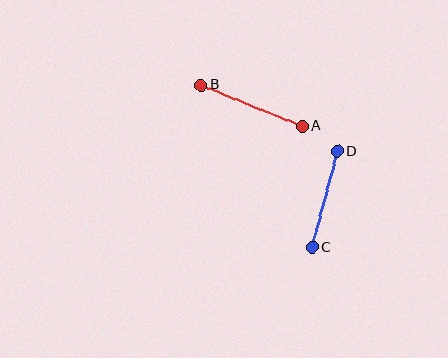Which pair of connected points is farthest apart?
Points A and B are farthest apart.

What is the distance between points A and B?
The distance is approximately 109 pixels.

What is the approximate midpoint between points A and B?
The midpoint is at approximately (252, 106) pixels.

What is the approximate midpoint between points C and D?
The midpoint is at approximately (325, 199) pixels.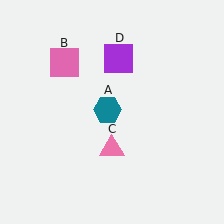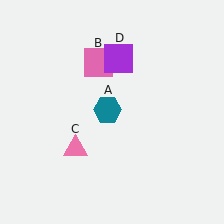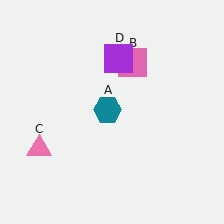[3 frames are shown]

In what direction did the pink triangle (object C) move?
The pink triangle (object C) moved left.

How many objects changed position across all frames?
2 objects changed position: pink square (object B), pink triangle (object C).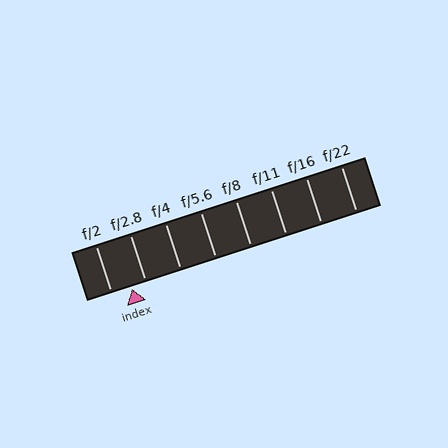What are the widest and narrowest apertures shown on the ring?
The widest aperture shown is f/2 and the narrowest is f/22.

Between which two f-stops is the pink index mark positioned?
The index mark is between f/2 and f/2.8.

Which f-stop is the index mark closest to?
The index mark is closest to f/2.8.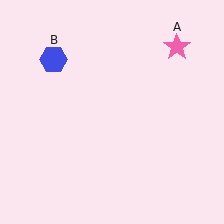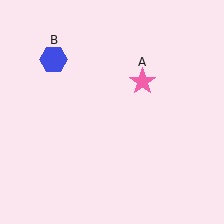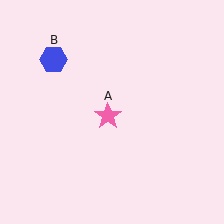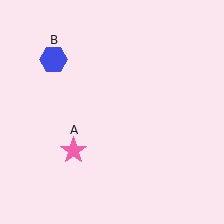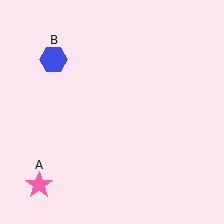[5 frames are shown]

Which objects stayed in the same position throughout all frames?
Blue hexagon (object B) remained stationary.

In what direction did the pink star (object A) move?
The pink star (object A) moved down and to the left.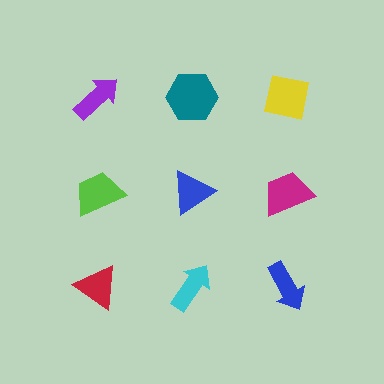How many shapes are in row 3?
3 shapes.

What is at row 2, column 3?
A magenta trapezoid.